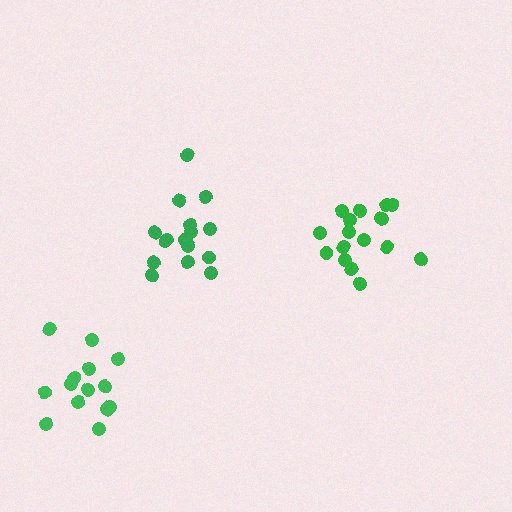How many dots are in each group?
Group 1: 17 dots, Group 2: 17 dots, Group 3: 14 dots (48 total).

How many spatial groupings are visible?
There are 3 spatial groupings.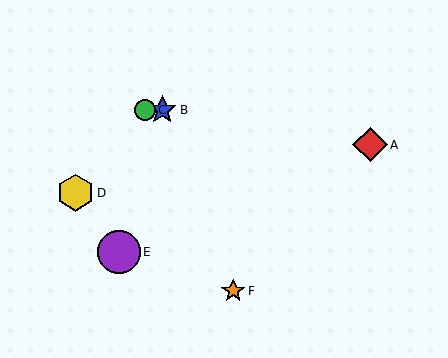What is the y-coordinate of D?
Object D is at y≈193.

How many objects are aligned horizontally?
2 objects (B, C) are aligned horizontally.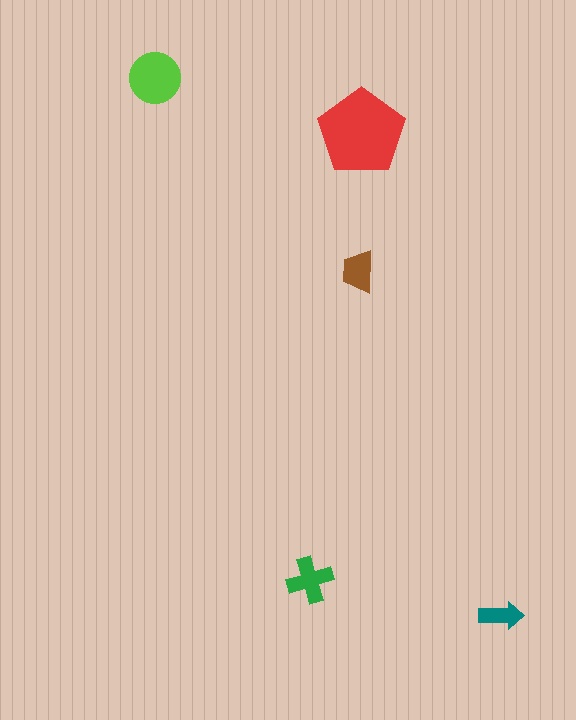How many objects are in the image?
There are 5 objects in the image.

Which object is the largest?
The red pentagon.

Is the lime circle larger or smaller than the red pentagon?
Smaller.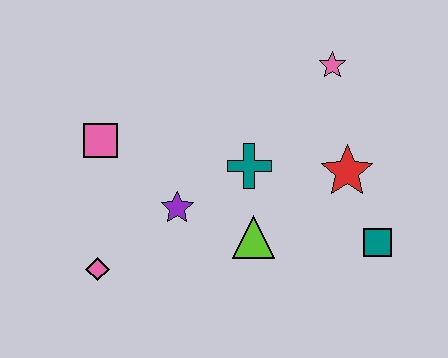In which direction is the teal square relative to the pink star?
The teal square is below the pink star.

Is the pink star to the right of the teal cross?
Yes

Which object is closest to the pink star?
The red star is closest to the pink star.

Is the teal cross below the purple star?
No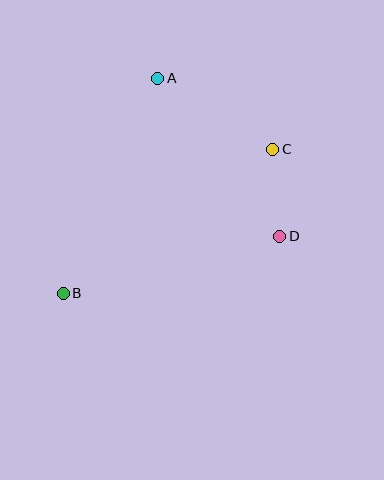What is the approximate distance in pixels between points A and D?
The distance between A and D is approximately 200 pixels.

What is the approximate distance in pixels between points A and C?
The distance between A and C is approximately 135 pixels.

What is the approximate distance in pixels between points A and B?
The distance between A and B is approximately 235 pixels.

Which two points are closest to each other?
Points C and D are closest to each other.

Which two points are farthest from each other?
Points B and C are farthest from each other.